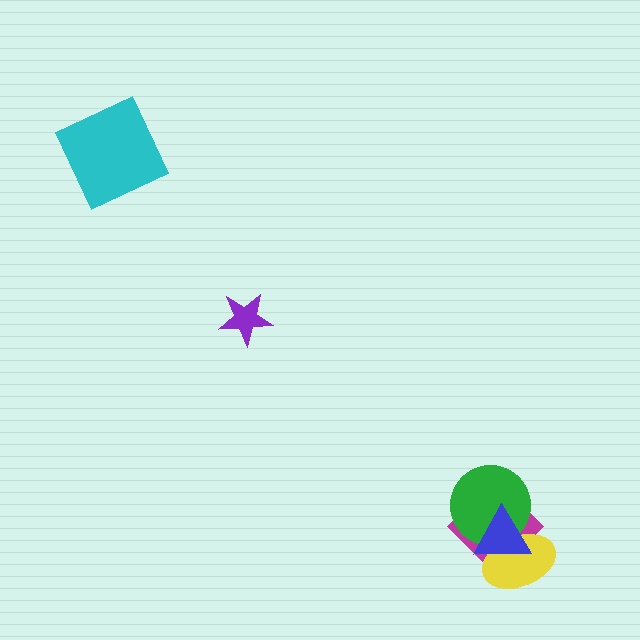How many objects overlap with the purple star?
0 objects overlap with the purple star.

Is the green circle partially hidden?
Yes, it is partially covered by another shape.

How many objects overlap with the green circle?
3 objects overlap with the green circle.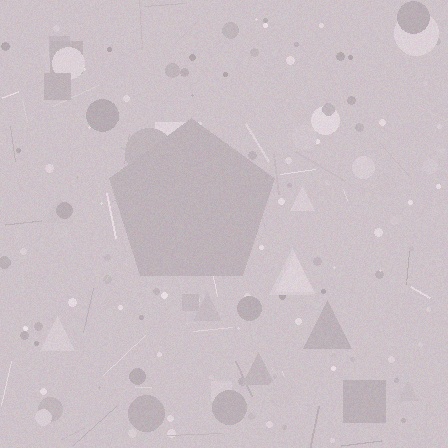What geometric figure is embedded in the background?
A pentagon is embedded in the background.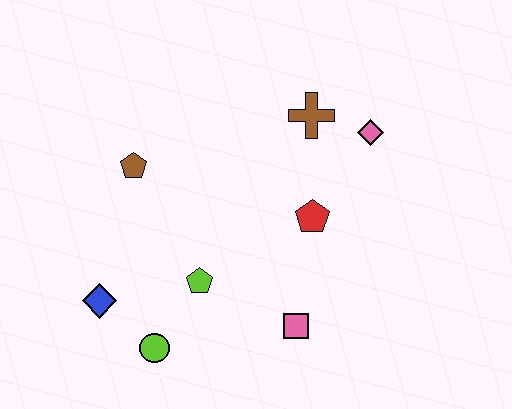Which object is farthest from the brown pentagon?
The pink diamond is farthest from the brown pentagon.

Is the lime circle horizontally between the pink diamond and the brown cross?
No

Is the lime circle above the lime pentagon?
No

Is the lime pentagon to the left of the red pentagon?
Yes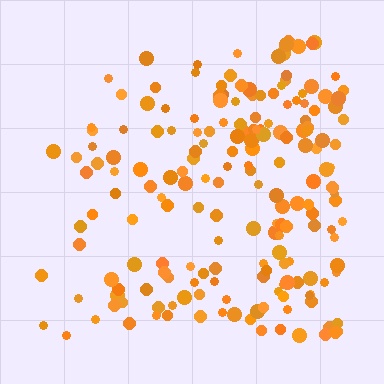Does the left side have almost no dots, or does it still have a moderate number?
Still a moderate number, just noticeably fewer than the right.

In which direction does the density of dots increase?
From left to right, with the right side densest.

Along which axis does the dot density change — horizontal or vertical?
Horizontal.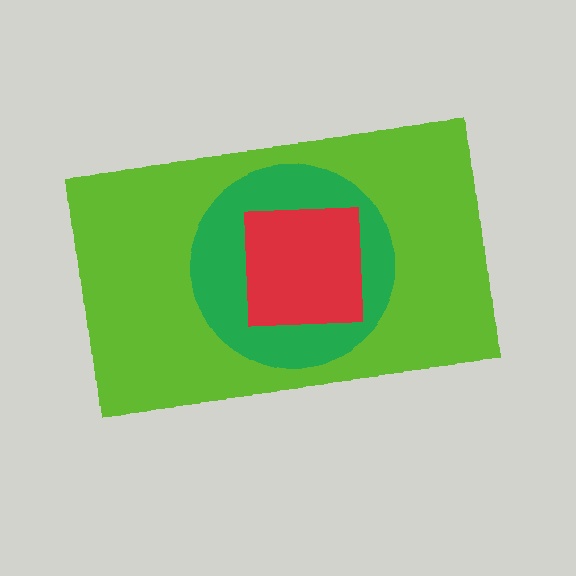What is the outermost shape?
The lime rectangle.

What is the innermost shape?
The red square.